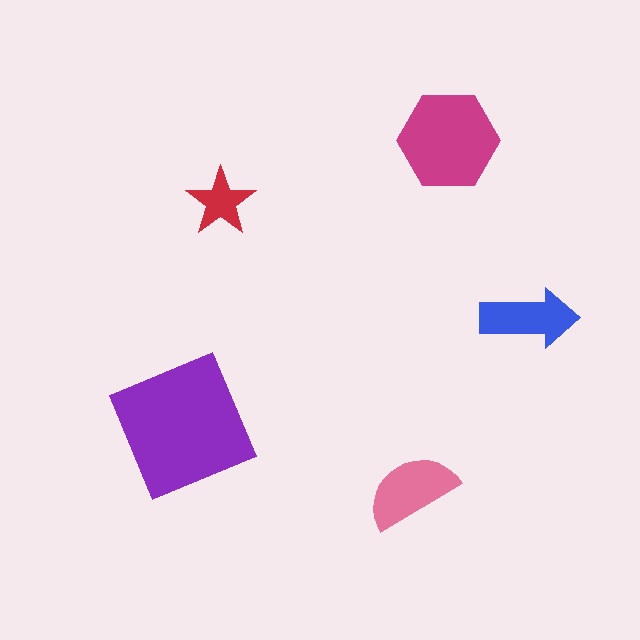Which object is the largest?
The purple square.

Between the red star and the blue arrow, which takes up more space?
The blue arrow.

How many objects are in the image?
There are 5 objects in the image.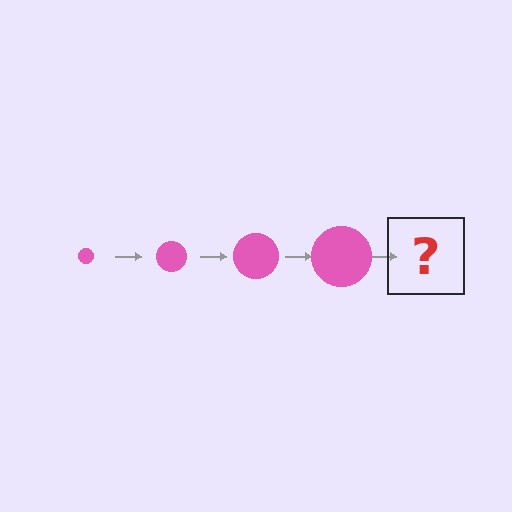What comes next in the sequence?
The next element should be a pink circle, larger than the previous one.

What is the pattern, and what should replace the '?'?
The pattern is that the circle gets progressively larger each step. The '?' should be a pink circle, larger than the previous one.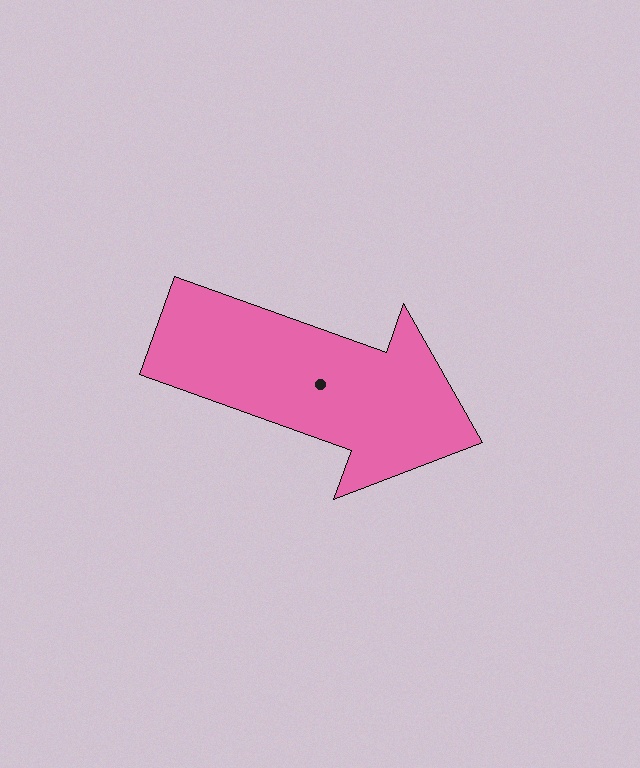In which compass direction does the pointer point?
East.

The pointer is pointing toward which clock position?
Roughly 4 o'clock.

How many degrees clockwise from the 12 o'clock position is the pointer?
Approximately 110 degrees.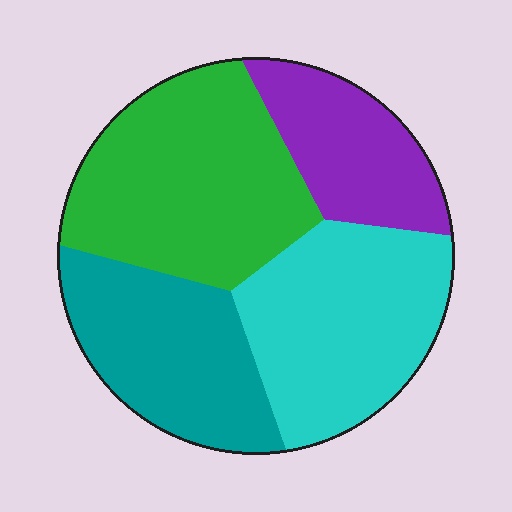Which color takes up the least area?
Purple, at roughly 15%.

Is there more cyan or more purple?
Cyan.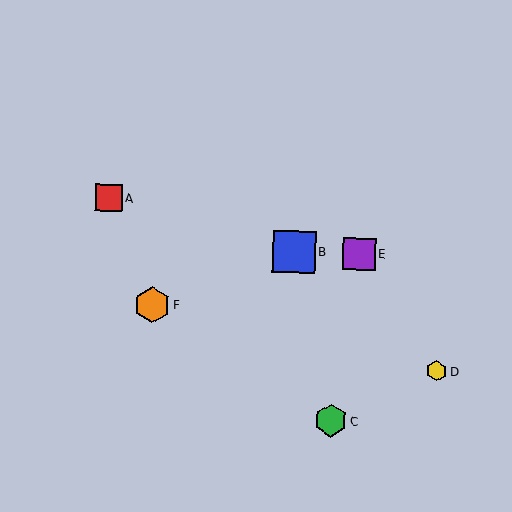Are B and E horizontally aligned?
Yes, both are at y≈252.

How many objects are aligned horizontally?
2 objects (B, E) are aligned horizontally.